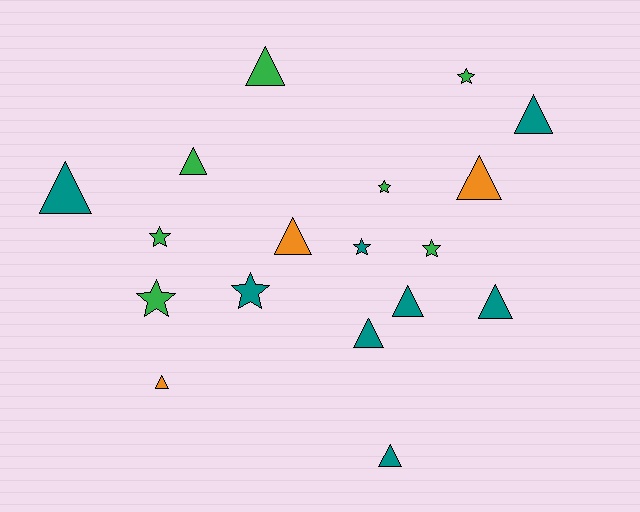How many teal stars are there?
There are 2 teal stars.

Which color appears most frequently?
Teal, with 8 objects.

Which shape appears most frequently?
Triangle, with 11 objects.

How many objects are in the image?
There are 18 objects.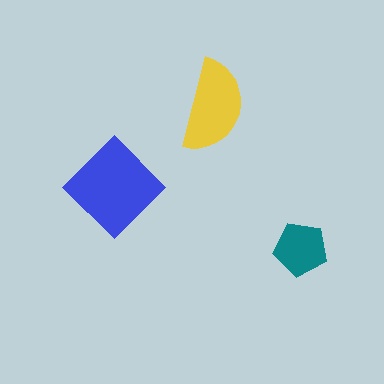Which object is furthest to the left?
The blue diamond is leftmost.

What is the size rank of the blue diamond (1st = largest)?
1st.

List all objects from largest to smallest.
The blue diamond, the yellow semicircle, the teal pentagon.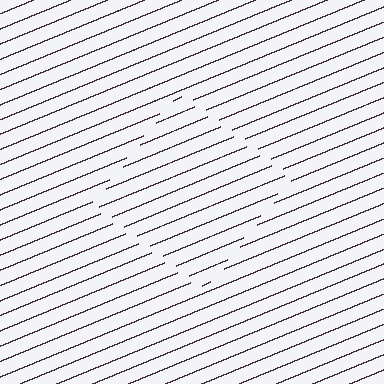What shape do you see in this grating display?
An illusory square. The interior of the shape contains the same grating, shifted by half a period — the contour is defined by the phase discontinuity where line-ends from the inner and outer gratings abut.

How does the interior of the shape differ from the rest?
The interior of the shape contains the same grating, shifted by half a period — the contour is defined by the phase discontinuity where line-ends from the inner and outer gratings abut.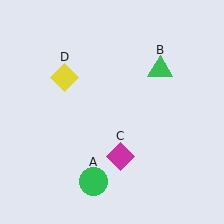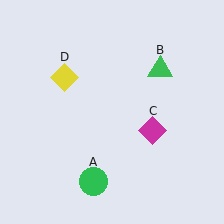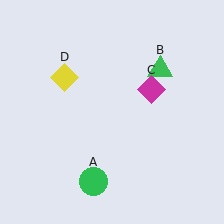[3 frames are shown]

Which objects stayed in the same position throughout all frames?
Green circle (object A) and green triangle (object B) and yellow diamond (object D) remained stationary.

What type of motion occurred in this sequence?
The magenta diamond (object C) rotated counterclockwise around the center of the scene.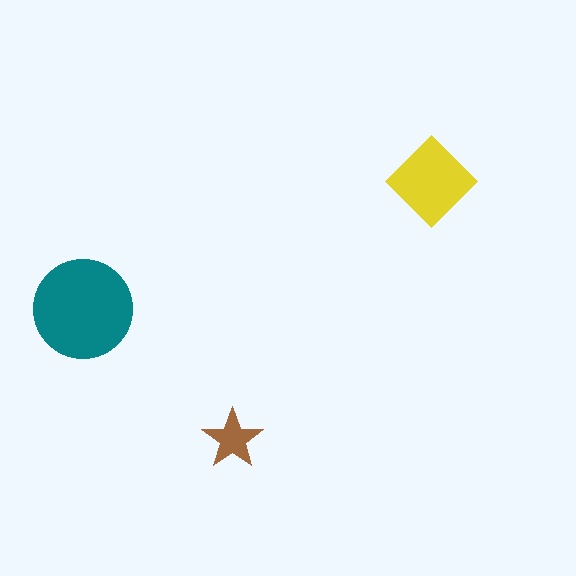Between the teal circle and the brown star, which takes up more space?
The teal circle.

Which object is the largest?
The teal circle.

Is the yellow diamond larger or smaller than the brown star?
Larger.